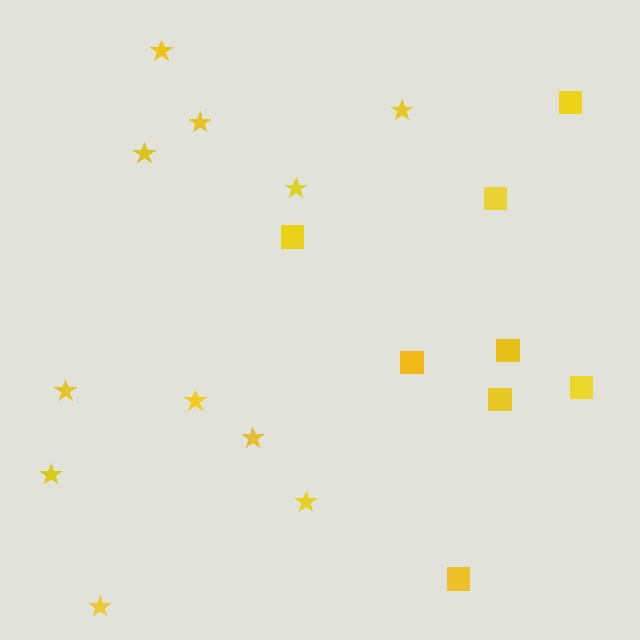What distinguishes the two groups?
There are 2 groups: one group of stars (11) and one group of squares (8).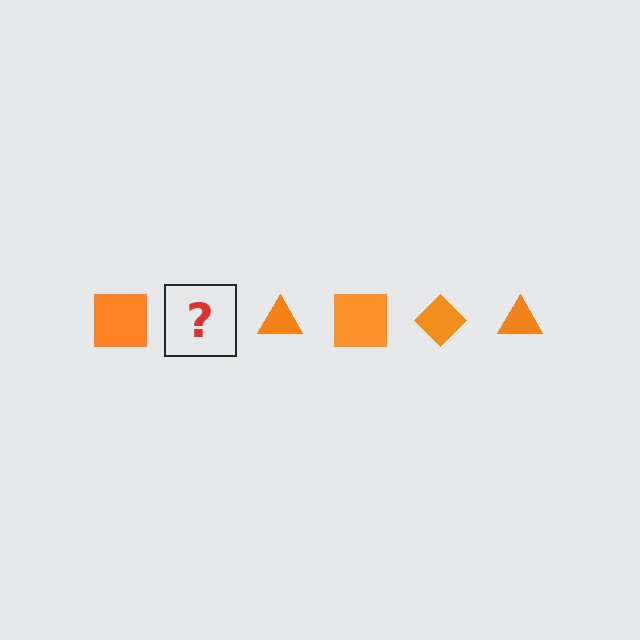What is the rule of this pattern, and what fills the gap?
The rule is that the pattern cycles through square, diamond, triangle shapes in orange. The gap should be filled with an orange diamond.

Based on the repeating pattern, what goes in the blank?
The blank should be an orange diamond.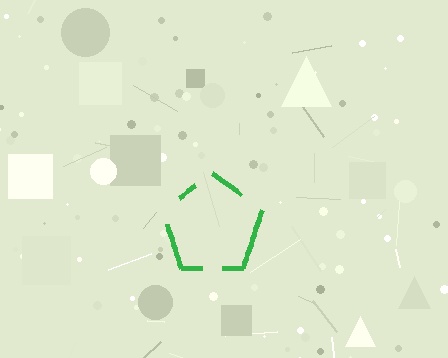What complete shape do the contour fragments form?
The contour fragments form a pentagon.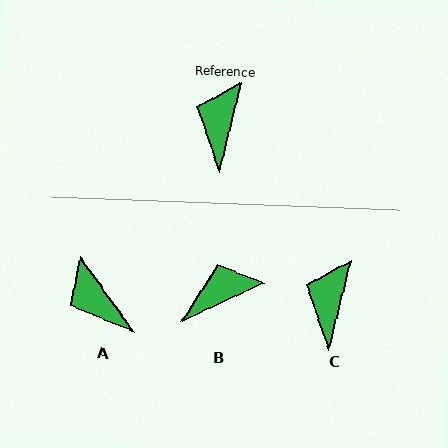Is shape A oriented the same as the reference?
No, it is off by about 50 degrees.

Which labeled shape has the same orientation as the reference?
C.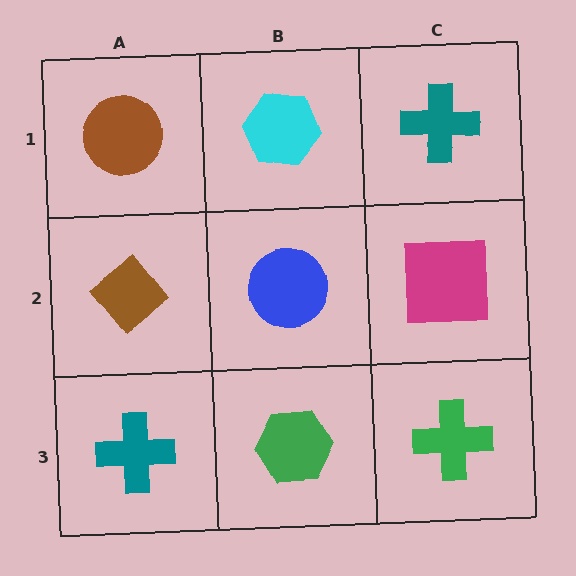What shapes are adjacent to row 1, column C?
A magenta square (row 2, column C), a cyan hexagon (row 1, column B).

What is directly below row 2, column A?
A teal cross.